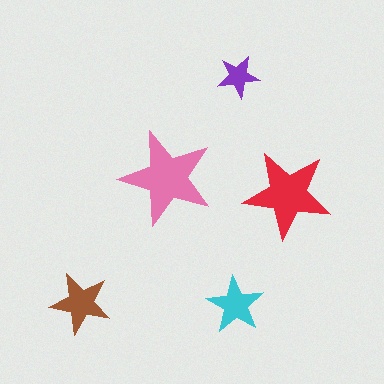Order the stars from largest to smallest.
the pink one, the red one, the brown one, the cyan one, the purple one.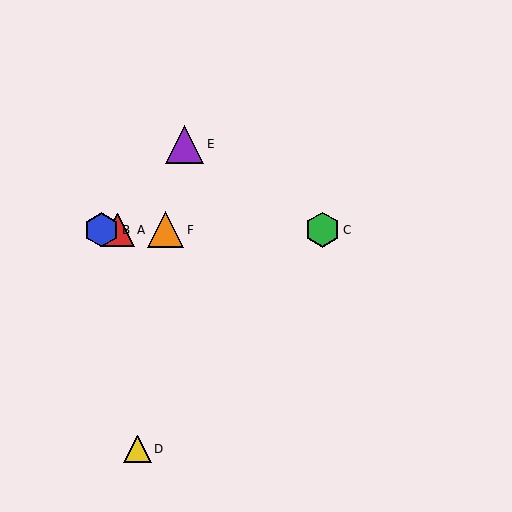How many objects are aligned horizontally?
4 objects (A, B, C, F) are aligned horizontally.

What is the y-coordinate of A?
Object A is at y≈230.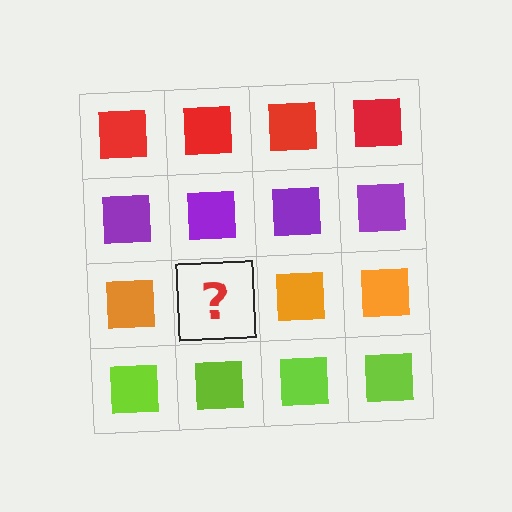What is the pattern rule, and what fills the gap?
The rule is that each row has a consistent color. The gap should be filled with an orange square.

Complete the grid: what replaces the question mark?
The question mark should be replaced with an orange square.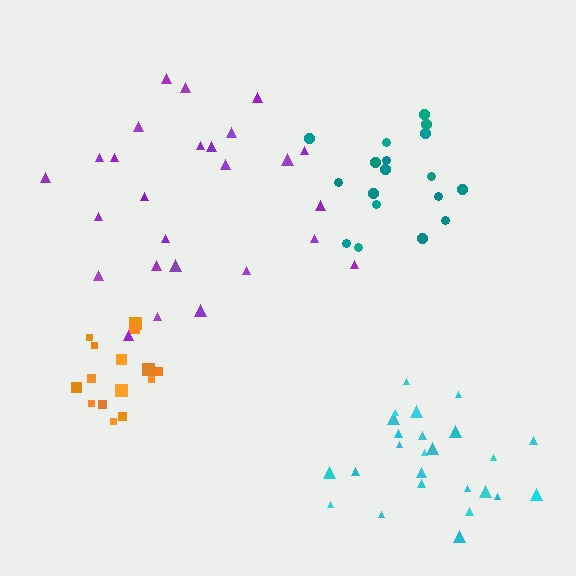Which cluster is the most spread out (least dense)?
Purple.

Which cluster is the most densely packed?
Orange.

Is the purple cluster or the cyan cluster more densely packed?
Cyan.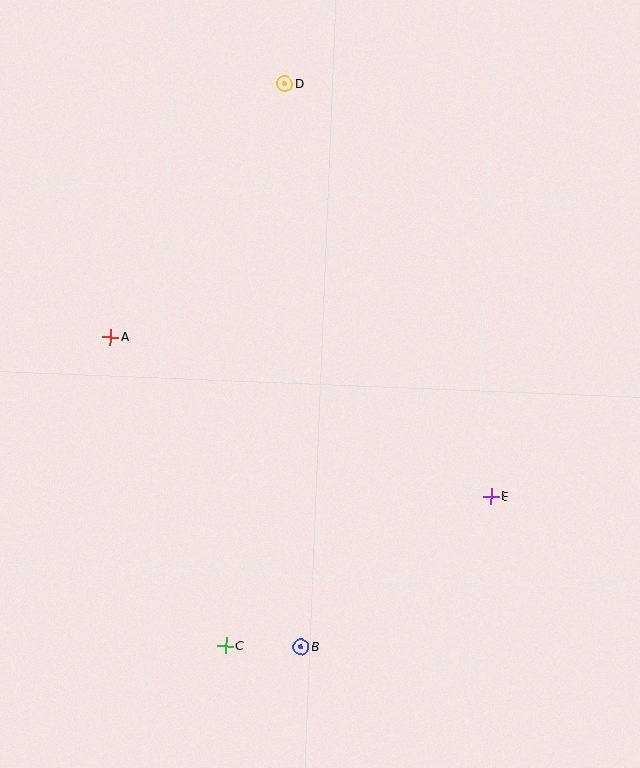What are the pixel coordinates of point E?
Point E is at (491, 496).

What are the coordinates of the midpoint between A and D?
The midpoint between A and D is at (197, 210).